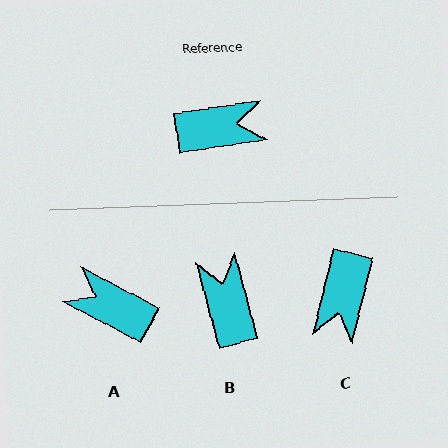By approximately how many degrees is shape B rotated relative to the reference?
Approximately 96 degrees counter-clockwise.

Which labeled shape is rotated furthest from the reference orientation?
A, about 143 degrees away.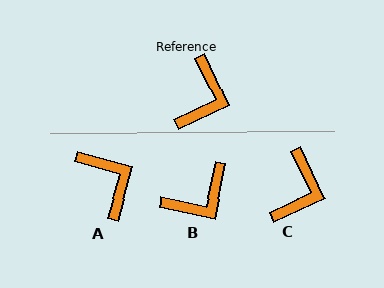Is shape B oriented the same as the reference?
No, it is off by about 37 degrees.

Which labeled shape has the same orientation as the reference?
C.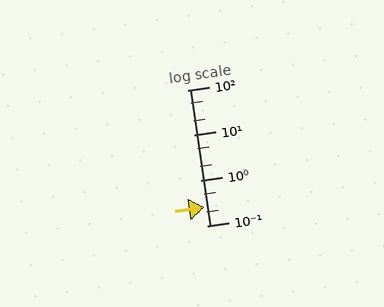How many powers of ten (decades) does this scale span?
The scale spans 3 decades, from 0.1 to 100.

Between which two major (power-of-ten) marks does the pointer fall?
The pointer is between 0.1 and 1.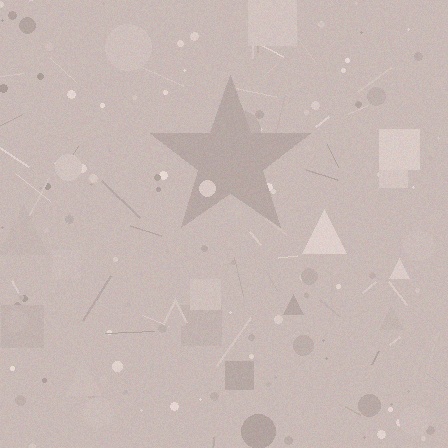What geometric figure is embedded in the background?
A star is embedded in the background.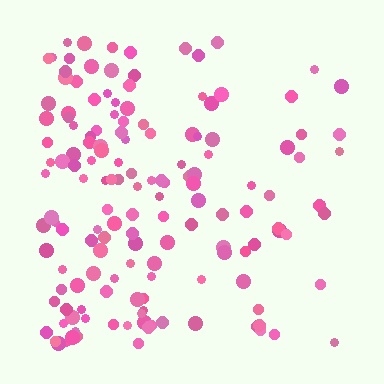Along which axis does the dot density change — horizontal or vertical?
Horizontal.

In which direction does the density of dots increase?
From right to left, with the left side densest.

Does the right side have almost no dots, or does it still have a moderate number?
Still a moderate number, just noticeably fewer than the left.